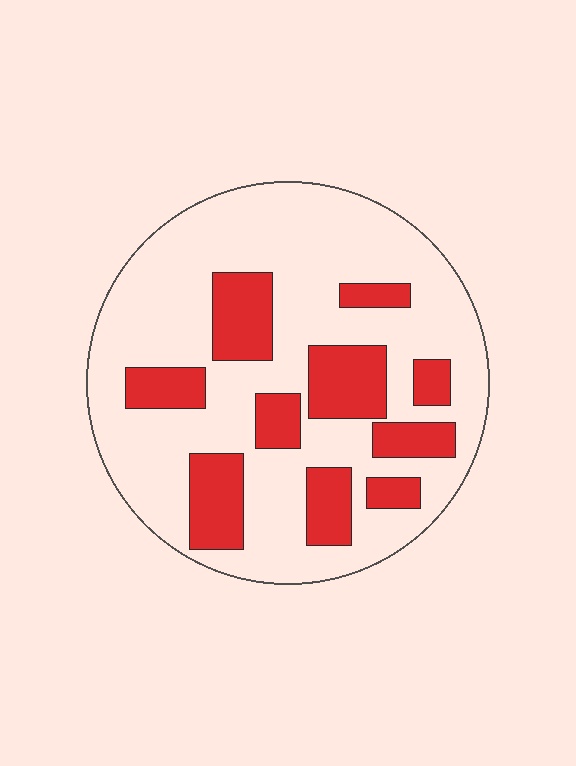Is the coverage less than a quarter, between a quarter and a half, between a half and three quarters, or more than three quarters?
Between a quarter and a half.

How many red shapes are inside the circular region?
10.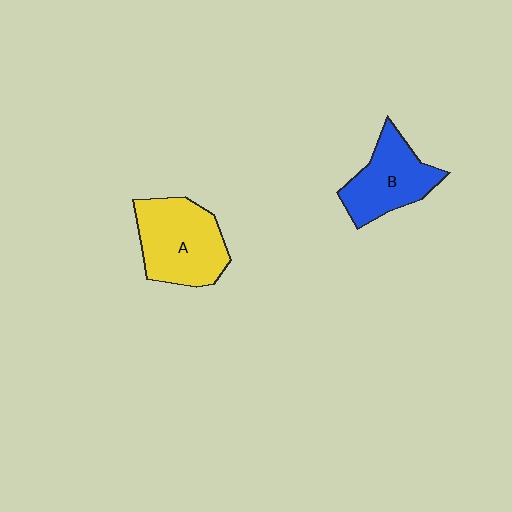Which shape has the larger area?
Shape A (yellow).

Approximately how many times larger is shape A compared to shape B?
Approximately 1.2 times.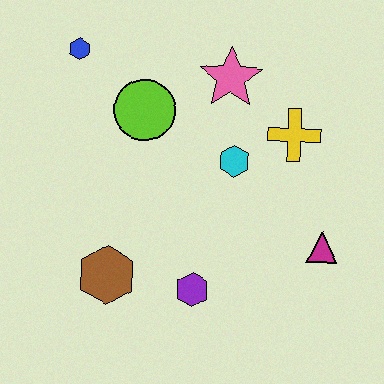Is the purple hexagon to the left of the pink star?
Yes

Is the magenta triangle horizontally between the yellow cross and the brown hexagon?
No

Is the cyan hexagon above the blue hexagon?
No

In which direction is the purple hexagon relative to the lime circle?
The purple hexagon is below the lime circle.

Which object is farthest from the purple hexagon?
The blue hexagon is farthest from the purple hexagon.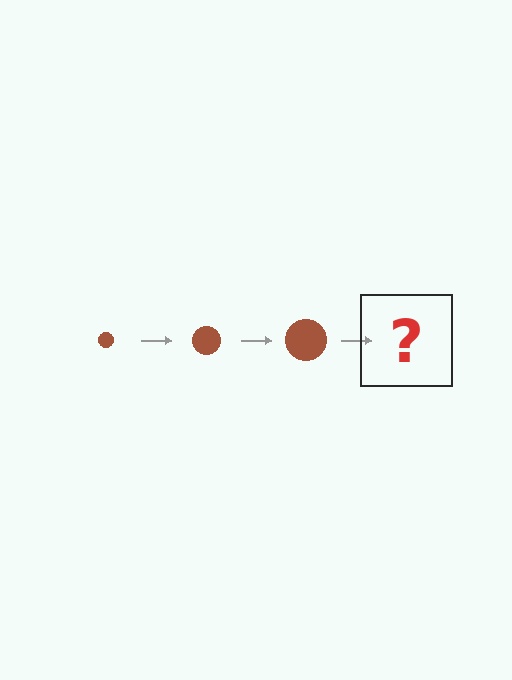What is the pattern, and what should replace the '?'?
The pattern is that the circle gets progressively larger each step. The '?' should be a brown circle, larger than the previous one.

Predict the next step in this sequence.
The next step is a brown circle, larger than the previous one.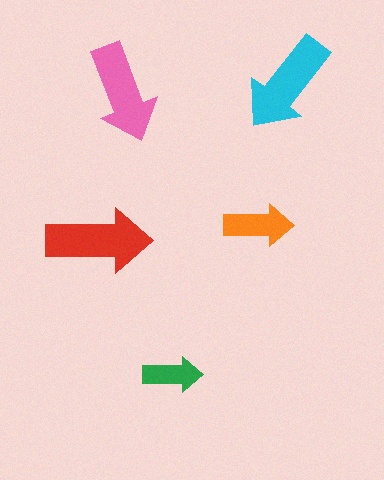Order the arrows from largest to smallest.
the red one, the cyan one, the pink one, the orange one, the green one.